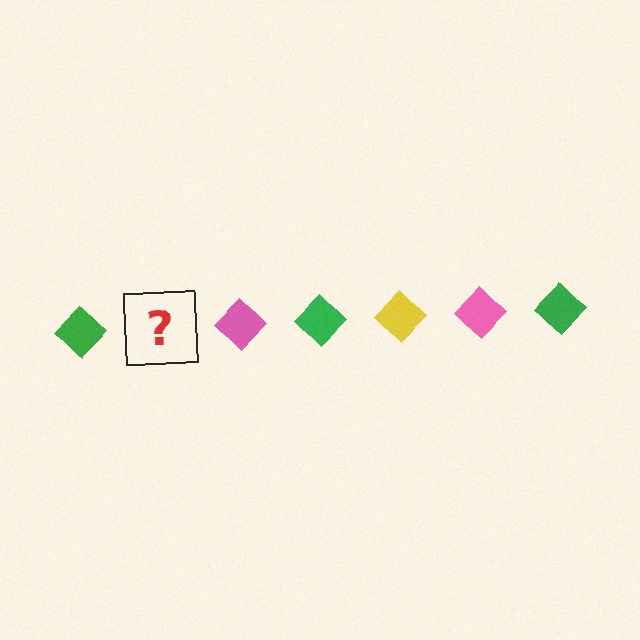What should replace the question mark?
The question mark should be replaced with a yellow diamond.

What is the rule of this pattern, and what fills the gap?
The rule is that the pattern cycles through green, yellow, pink diamonds. The gap should be filled with a yellow diamond.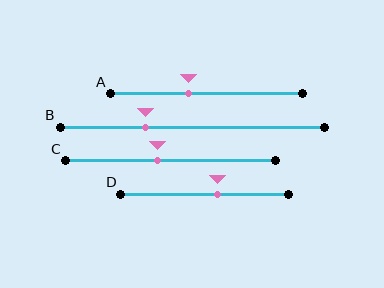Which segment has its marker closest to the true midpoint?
Segment C has its marker closest to the true midpoint.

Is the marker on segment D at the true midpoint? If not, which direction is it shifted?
No, the marker on segment D is shifted to the right by about 8% of the segment length.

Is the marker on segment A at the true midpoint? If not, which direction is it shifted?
No, the marker on segment A is shifted to the left by about 9% of the segment length.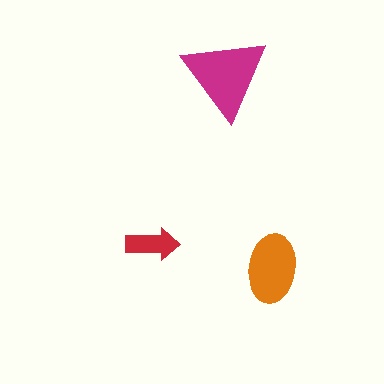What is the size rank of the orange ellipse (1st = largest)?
2nd.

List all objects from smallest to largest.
The red arrow, the orange ellipse, the magenta triangle.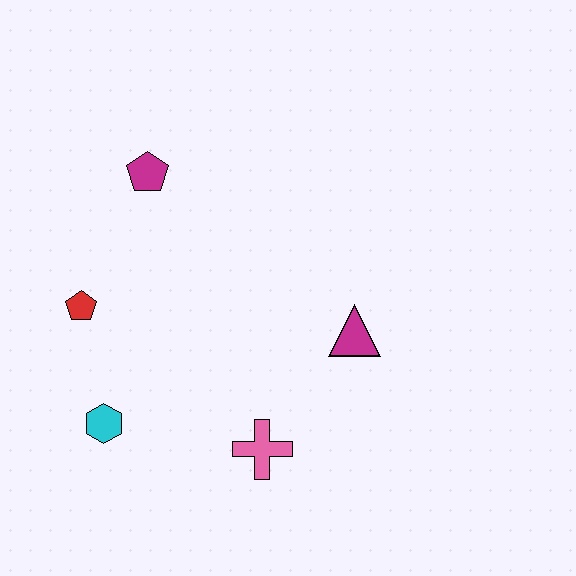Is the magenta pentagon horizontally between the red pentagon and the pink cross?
Yes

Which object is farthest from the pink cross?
The magenta pentagon is farthest from the pink cross.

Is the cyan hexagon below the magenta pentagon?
Yes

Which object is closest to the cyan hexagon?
The red pentagon is closest to the cyan hexagon.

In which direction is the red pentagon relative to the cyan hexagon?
The red pentagon is above the cyan hexagon.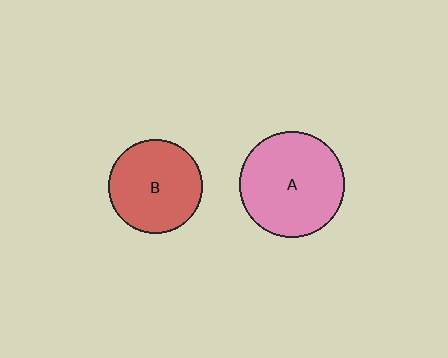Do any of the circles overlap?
No, none of the circles overlap.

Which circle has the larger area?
Circle A (pink).